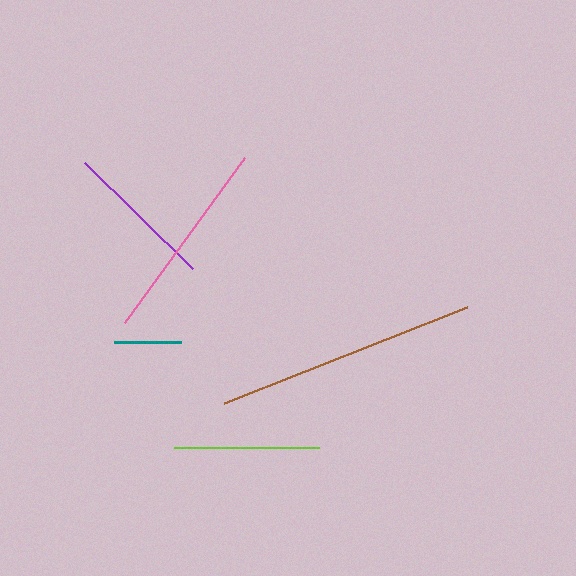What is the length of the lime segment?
The lime segment is approximately 146 pixels long.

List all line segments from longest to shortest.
From longest to shortest: brown, pink, purple, lime, teal.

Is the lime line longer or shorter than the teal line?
The lime line is longer than the teal line.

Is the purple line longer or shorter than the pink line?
The pink line is longer than the purple line.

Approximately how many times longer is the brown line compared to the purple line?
The brown line is approximately 1.7 times the length of the purple line.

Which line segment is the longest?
The brown line is the longest at approximately 262 pixels.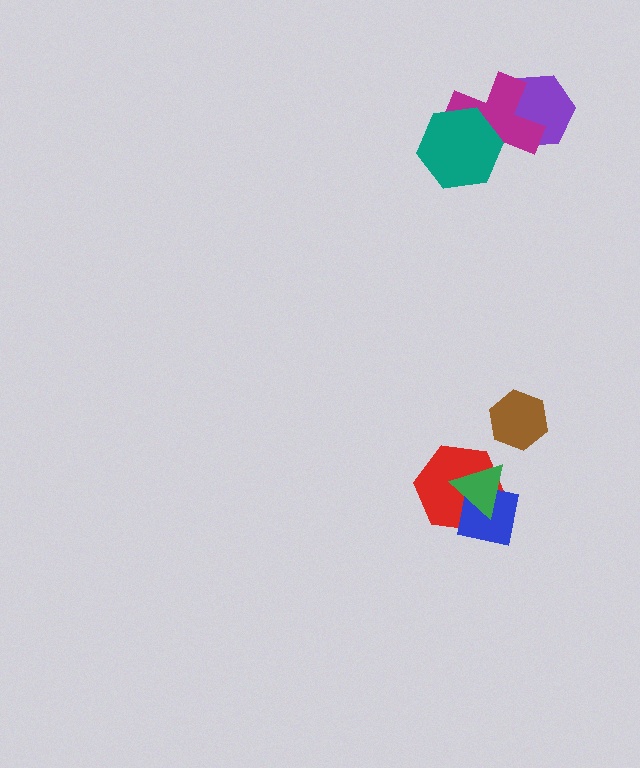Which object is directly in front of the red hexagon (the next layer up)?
The blue square is directly in front of the red hexagon.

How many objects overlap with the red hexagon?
2 objects overlap with the red hexagon.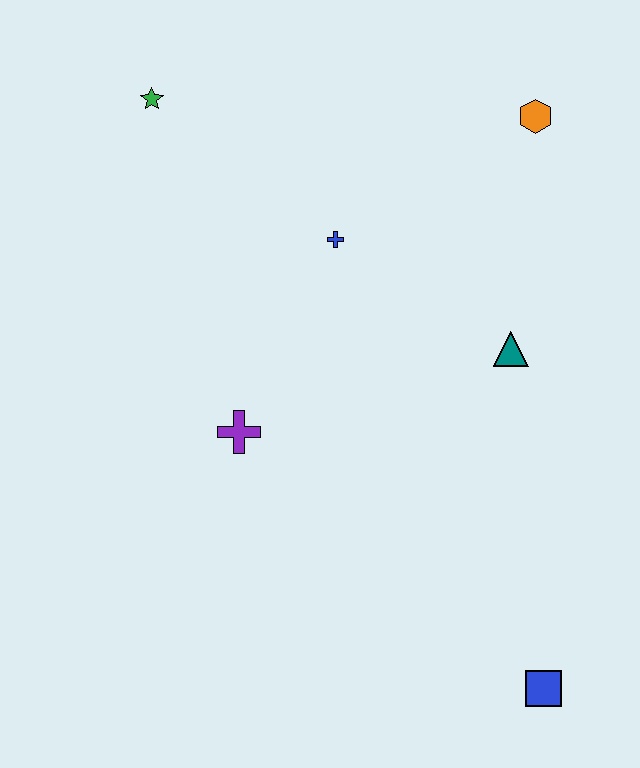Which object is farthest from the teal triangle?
The green star is farthest from the teal triangle.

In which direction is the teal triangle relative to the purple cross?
The teal triangle is to the right of the purple cross.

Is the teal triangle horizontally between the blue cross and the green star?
No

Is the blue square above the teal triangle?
No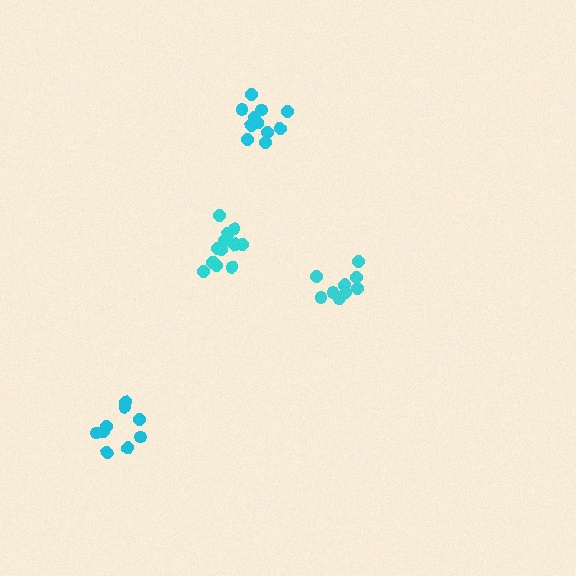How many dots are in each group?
Group 1: 9 dots, Group 2: 14 dots, Group 3: 9 dots, Group 4: 11 dots (43 total).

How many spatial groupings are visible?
There are 4 spatial groupings.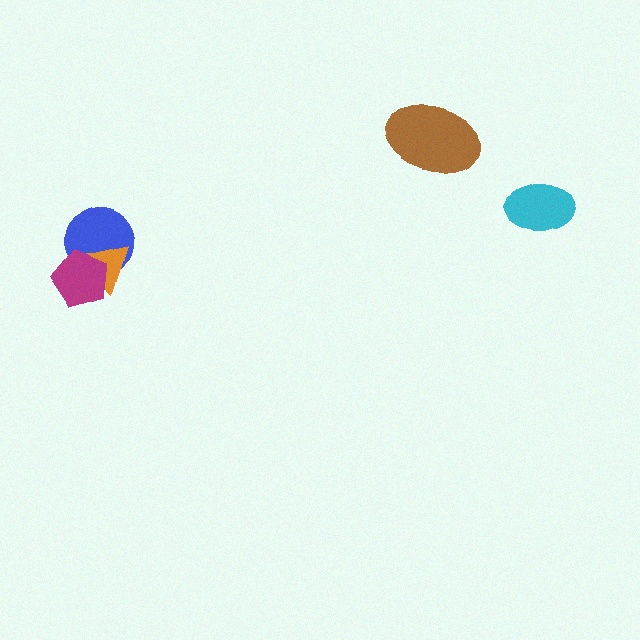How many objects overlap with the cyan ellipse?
0 objects overlap with the cyan ellipse.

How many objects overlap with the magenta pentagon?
2 objects overlap with the magenta pentagon.